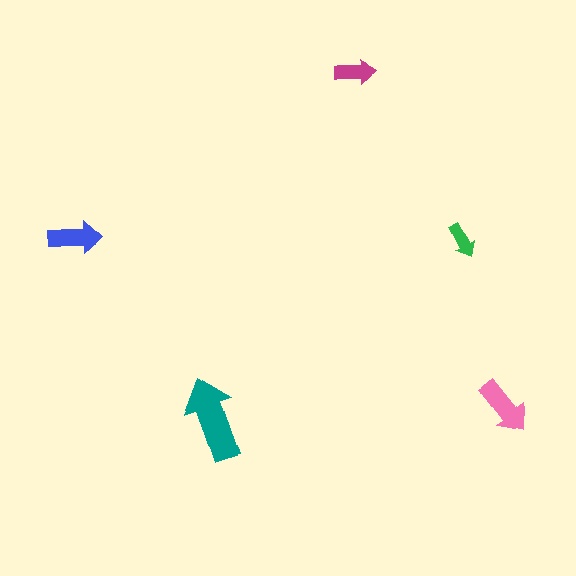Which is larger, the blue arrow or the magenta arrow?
The blue one.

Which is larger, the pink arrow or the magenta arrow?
The pink one.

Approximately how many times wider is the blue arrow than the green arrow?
About 1.5 times wider.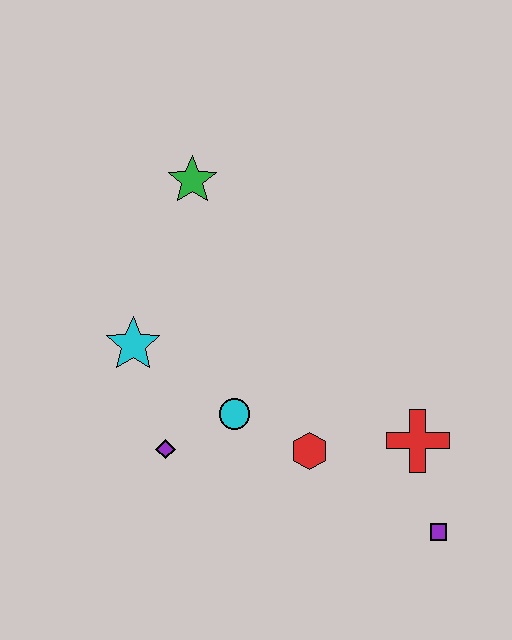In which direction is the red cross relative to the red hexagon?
The red cross is to the right of the red hexagon.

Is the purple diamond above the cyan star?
No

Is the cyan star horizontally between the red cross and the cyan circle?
No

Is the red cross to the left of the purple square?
Yes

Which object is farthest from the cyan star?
The purple square is farthest from the cyan star.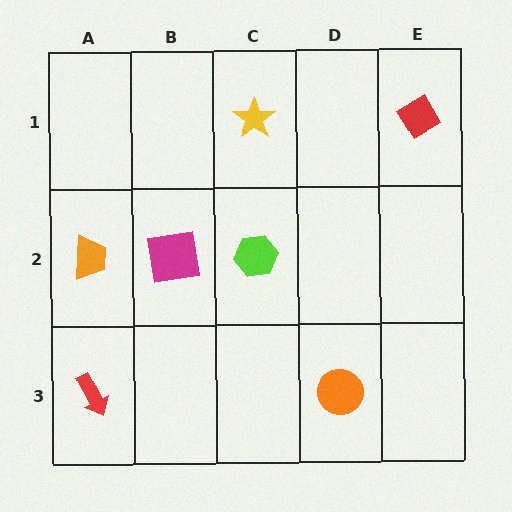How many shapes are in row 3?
2 shapes.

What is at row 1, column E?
A red diamond.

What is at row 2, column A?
An orange trapezoid.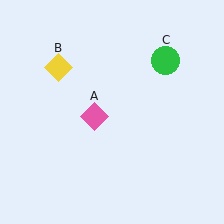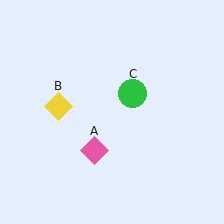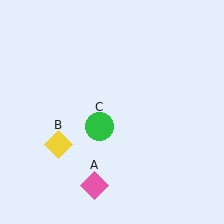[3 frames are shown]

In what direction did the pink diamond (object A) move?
The pink diamond (object A) moved down.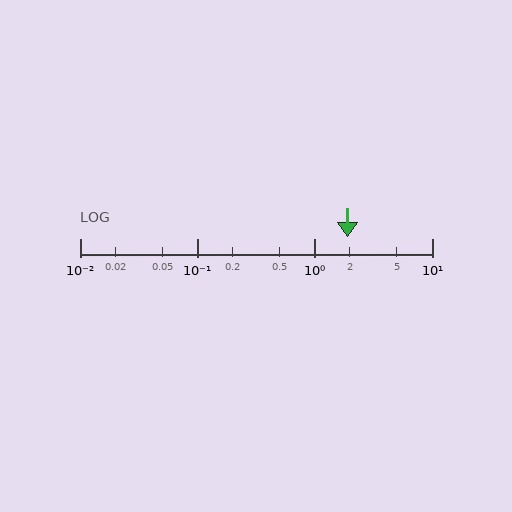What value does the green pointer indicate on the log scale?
The pointer indicates approximately 1.9.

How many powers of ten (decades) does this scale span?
The scale spans 3 decades, from 0.01 to 10.